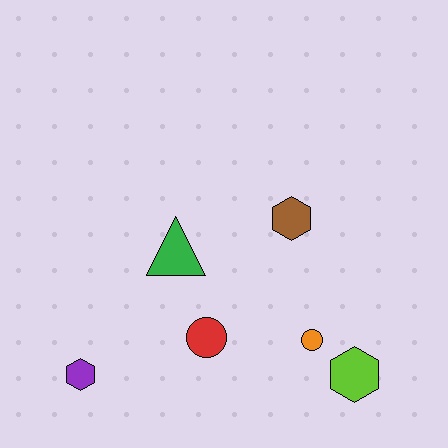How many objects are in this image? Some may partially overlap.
There are 6 objects.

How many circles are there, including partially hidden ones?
There are 2 circles.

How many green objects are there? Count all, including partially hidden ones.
There is 1 green object.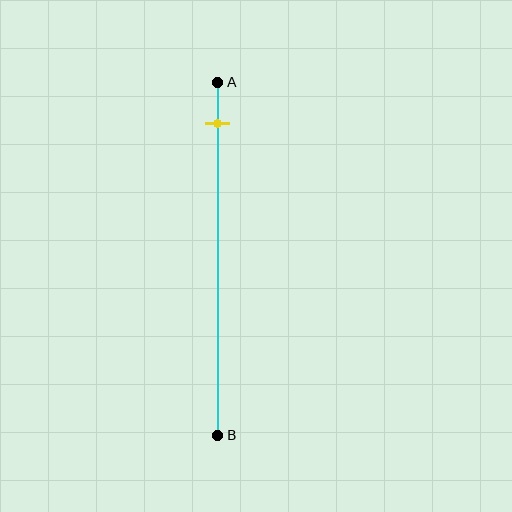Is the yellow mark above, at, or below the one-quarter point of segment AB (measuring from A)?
The yellow mark is above the one-quarter point of segment AB.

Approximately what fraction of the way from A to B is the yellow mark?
The yellow mark is approximately 10% of the way from A to B.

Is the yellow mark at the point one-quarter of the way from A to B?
No, the mark is at about 10% from A, not at the 25% one-quarter point.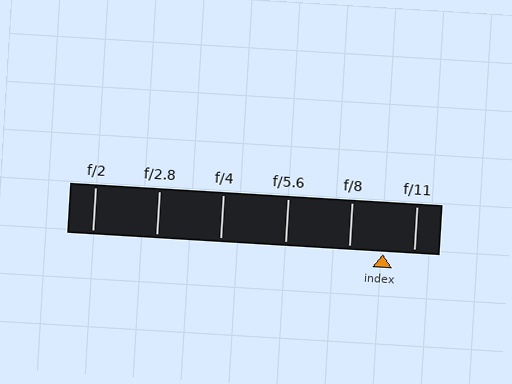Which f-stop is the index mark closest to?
The index mark is closest to f/11.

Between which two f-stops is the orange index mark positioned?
The index mark is between f/8 and f/11.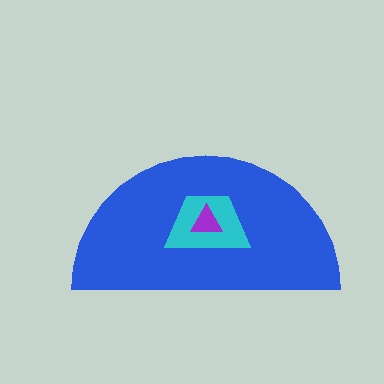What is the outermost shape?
The blue semicircle.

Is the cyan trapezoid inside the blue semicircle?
Yes.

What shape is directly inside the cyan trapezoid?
The purple triangle.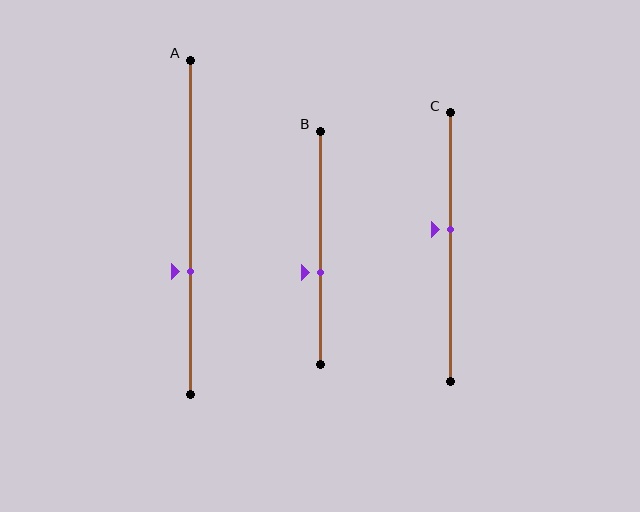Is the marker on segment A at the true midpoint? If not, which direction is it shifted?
No, the marker on segment A is shifted downward by about 13% of the segment length.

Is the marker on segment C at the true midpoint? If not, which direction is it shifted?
No, the marker on segment C is shifted upward by about 6% of the segment length.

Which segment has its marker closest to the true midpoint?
Segment C has its marker closest to the true midpoint.